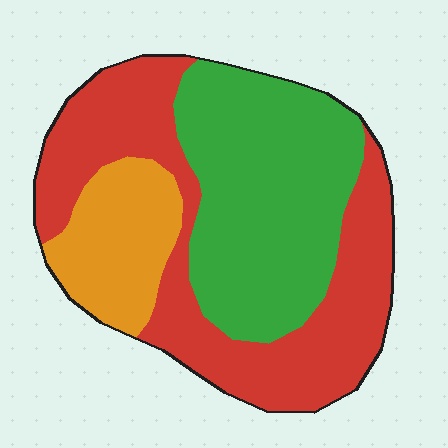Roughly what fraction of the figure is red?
Red takes up between a third and a half of the figure.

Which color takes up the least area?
Orange, at roughly 15%.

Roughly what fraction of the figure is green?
Green takes up about two fifths (2/5) of the figure.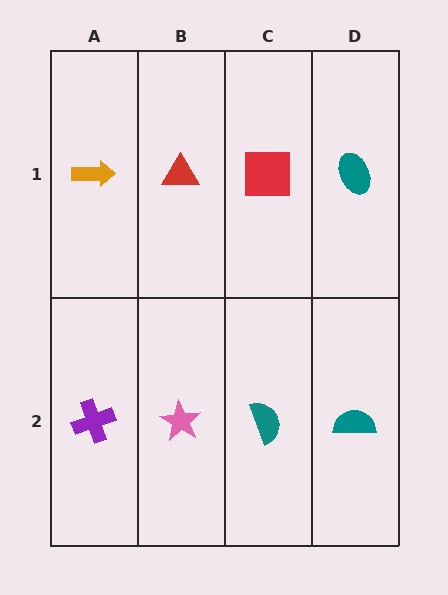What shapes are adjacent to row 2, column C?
A red square (row 1, column C), a pink star (row 2, column B), a teal semicircle (row 2, column D).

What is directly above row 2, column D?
A teal ellipse.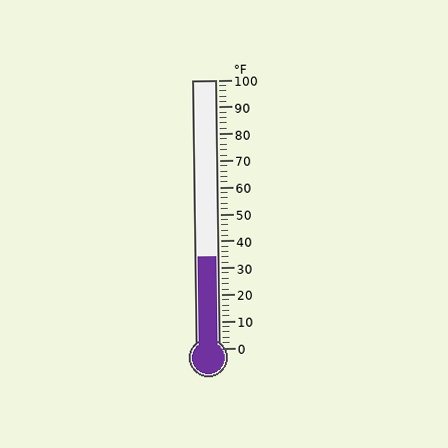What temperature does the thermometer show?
The thermometer shows approximately 34°F.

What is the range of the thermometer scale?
The thermometer scale ranges from 0°F to 100°F.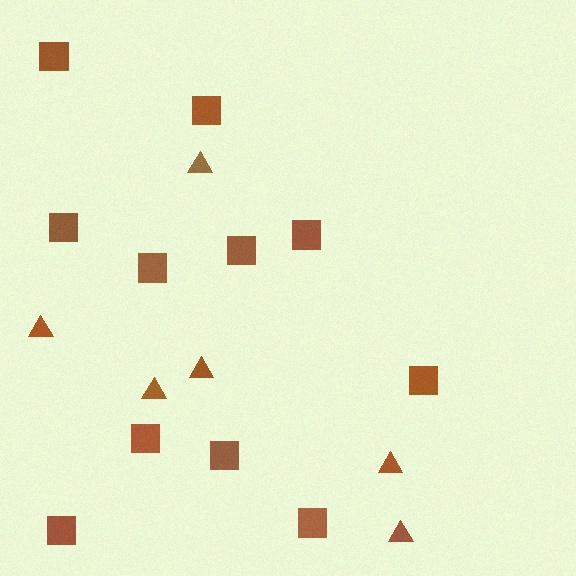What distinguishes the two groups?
There are 2 groups: one group of squares (11) and one group of triangles (6).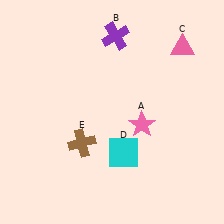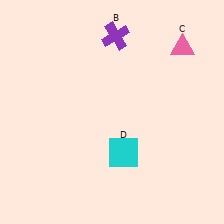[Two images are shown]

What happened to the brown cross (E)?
The brown cross (E) was removed in Image 2. It was in the bottom-left area of Image 1.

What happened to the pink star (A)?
The pink star (A) was removed in Image 2. It was in the bottom-right area of Image 1.